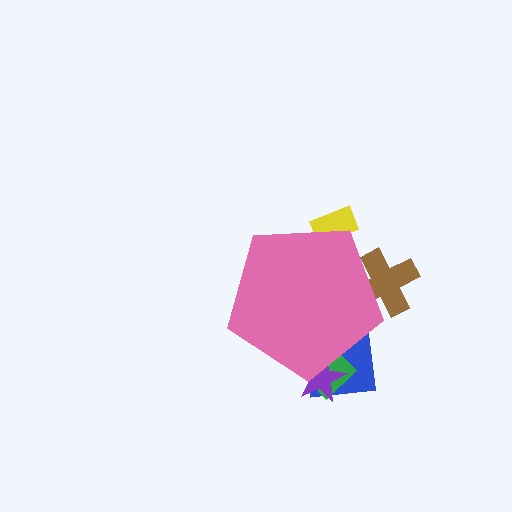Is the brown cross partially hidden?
Yes, the brown cross is partially hidden behind the pink pentagon.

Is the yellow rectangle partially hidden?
Yes, the yellow rectangle is partially hidden behind the pink pentagon.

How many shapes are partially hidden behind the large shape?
5 shapes are partially hidden.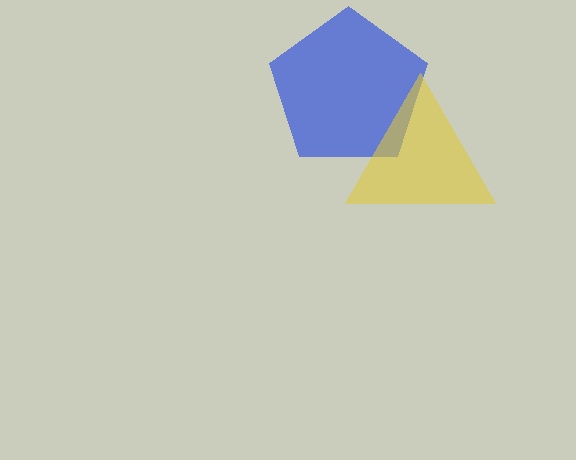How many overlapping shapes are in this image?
There are 2 overlapping shapes in the image.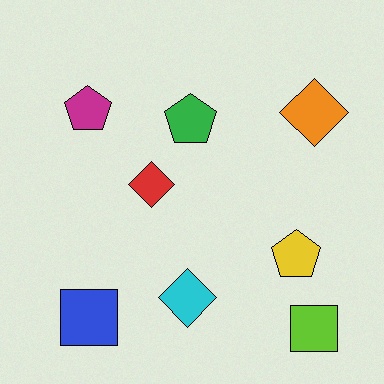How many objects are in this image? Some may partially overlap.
There are 8 objects.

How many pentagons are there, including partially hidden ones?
There are 3 pentagons.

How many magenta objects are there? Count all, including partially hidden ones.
There is 1 magenta object.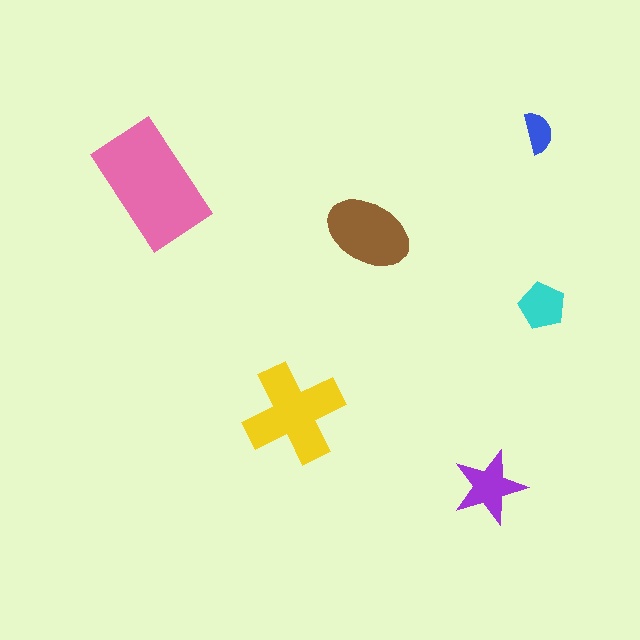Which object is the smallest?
The blue semicircle.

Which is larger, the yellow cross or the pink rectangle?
The pink rectangle.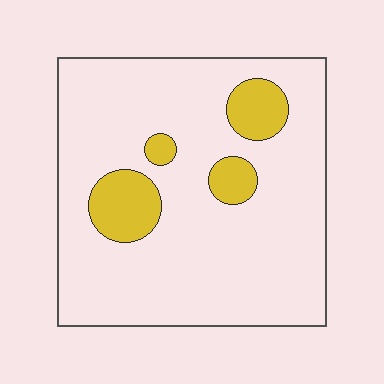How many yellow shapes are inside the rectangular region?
4.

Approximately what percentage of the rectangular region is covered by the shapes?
Approximately 15%.